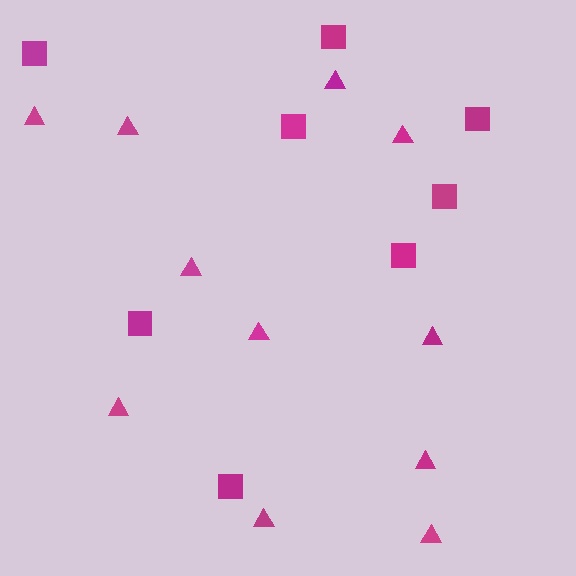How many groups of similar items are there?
There are 2 groups: one group of triangles (11) and one group of squares (8).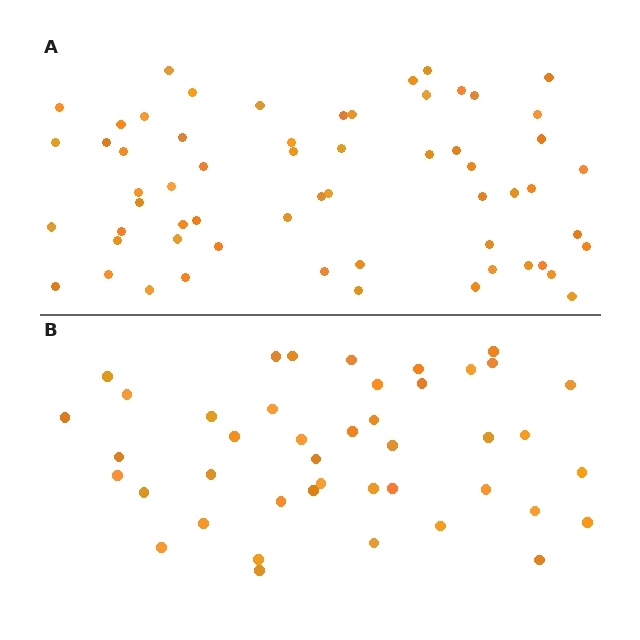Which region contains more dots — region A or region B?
Region A (the top region) has more dots.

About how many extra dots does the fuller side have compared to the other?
Region A has approximately 15 more dots than region B.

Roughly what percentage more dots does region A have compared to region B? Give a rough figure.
About 40% more.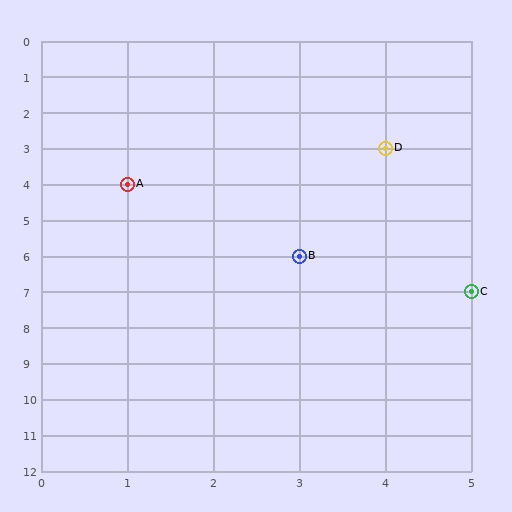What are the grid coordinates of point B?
Point B is at grid coordinates (3, 6).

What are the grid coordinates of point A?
Point A is at grid coordinates (1, 4).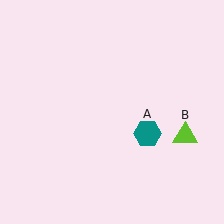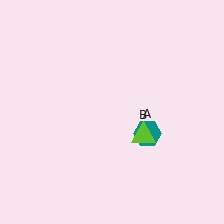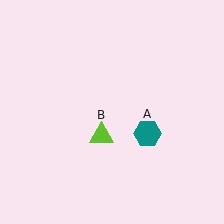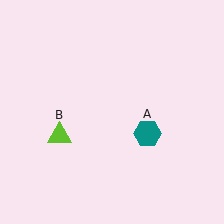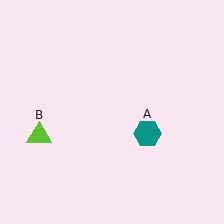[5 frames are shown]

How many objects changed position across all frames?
1 object changed position: lime triangle (object B).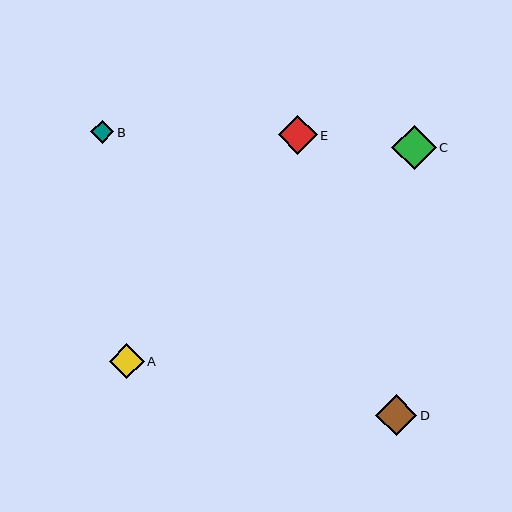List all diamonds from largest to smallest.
From largest to smallest: C, D, E, A, B.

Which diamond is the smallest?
Diamond B is the smallest with a size of approximately 23 pixels.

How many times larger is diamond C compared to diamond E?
Diamond C is approximately 1.1 times the size of diamond E.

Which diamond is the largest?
Diamond C is the largest with a size of approximately 44 pixels.